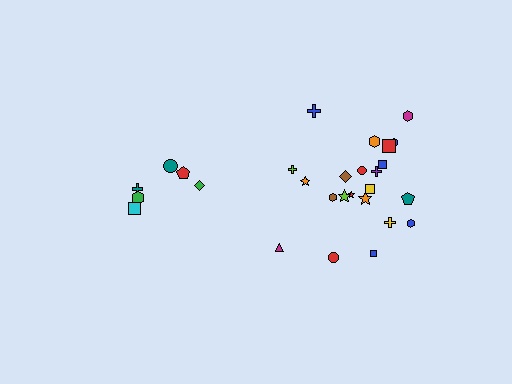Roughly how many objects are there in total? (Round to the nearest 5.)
Roughly 30 objects in total.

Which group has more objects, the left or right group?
The right group.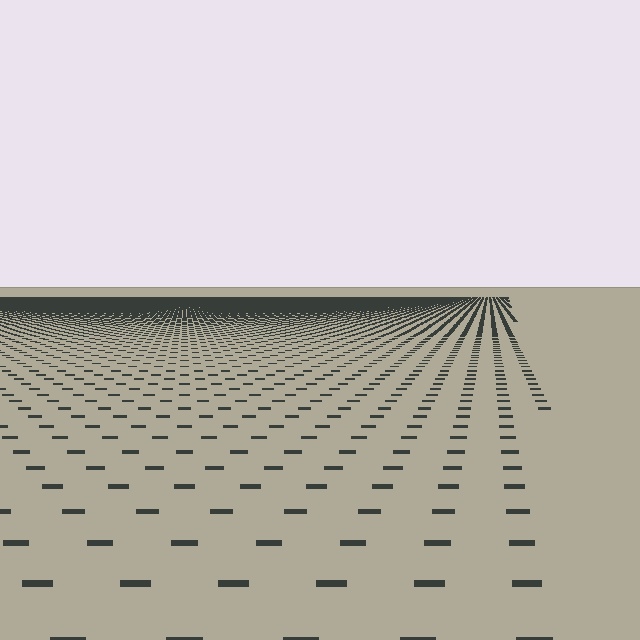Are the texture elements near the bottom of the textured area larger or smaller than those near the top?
Larger. Near the bottom, elements are closer to the viewer and appear at a bigger on-screen size.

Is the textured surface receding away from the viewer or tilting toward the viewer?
The surface is receding away from the viewer. Texture elements get smaller and denser toward the top.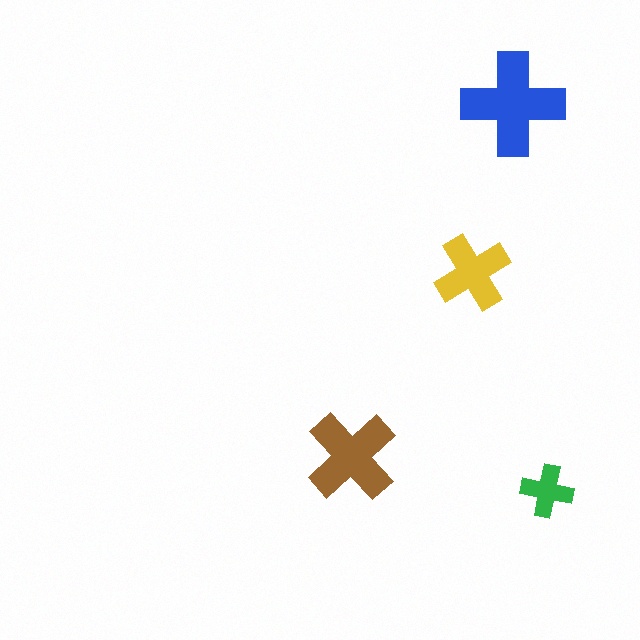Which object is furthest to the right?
The green cross is rightmost.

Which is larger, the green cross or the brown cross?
The brown one.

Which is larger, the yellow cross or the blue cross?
The blue one.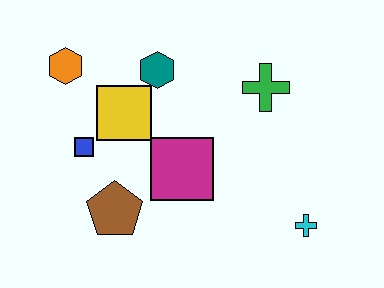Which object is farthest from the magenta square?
The orange hexagon is farthest from the magenta square.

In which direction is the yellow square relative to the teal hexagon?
The yellow square is below the teal hexagon.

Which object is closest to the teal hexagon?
The yellow square is closest to the teal hexagon.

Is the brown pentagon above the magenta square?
No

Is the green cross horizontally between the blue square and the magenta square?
No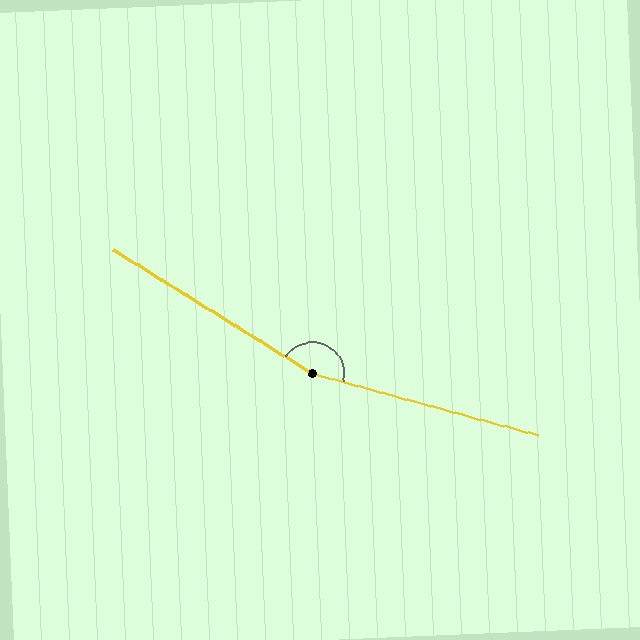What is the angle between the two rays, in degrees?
Approximately 164 degrees.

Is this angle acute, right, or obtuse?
It is obtuse.